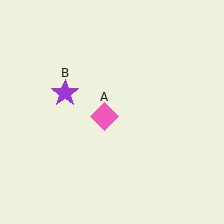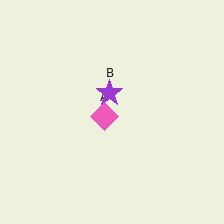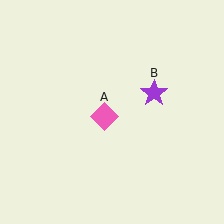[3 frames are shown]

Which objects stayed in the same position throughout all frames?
Pink diamond (object A) remained stationary.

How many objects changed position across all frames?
1 object changed position: purple star (object B).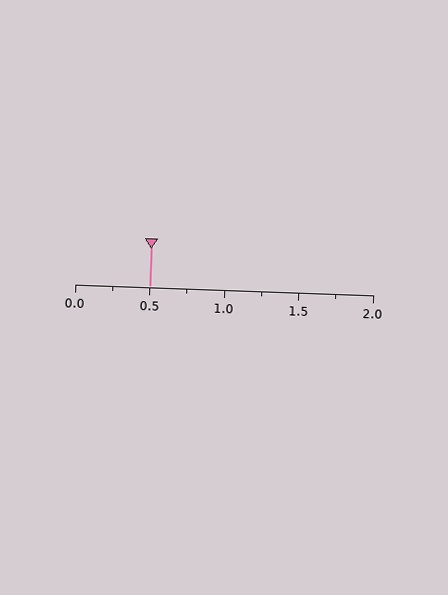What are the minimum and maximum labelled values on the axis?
The axis runs from 0.0 to 2.0.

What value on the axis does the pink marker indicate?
The marker indicates approximately 0.5.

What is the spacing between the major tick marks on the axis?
The major ticks are spaced 0.5 apart.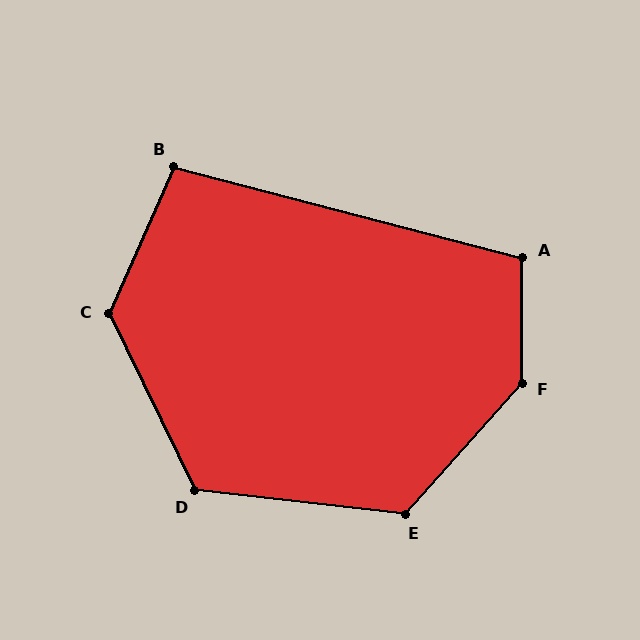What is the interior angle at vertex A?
Approximately 105 degrees (obtuse).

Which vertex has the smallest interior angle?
B, at approximately 99 degrees.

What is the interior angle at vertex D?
Approximately 122 degrees (obtuse).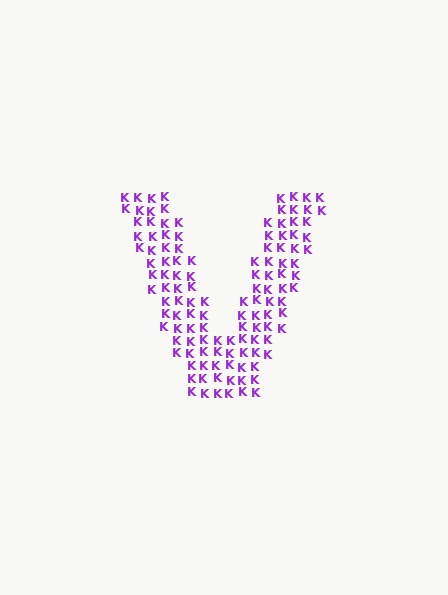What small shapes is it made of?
It is made of small letter K's.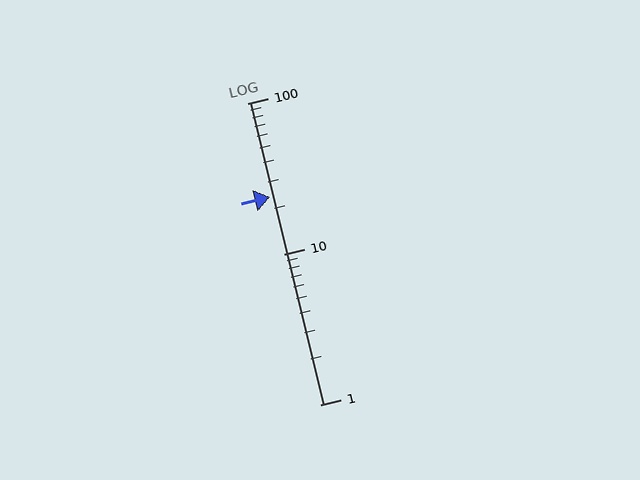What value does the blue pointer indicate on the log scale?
The pointer indicates approximately 24.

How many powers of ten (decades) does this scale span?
The scale spans 2 decades, from 1 to 100.